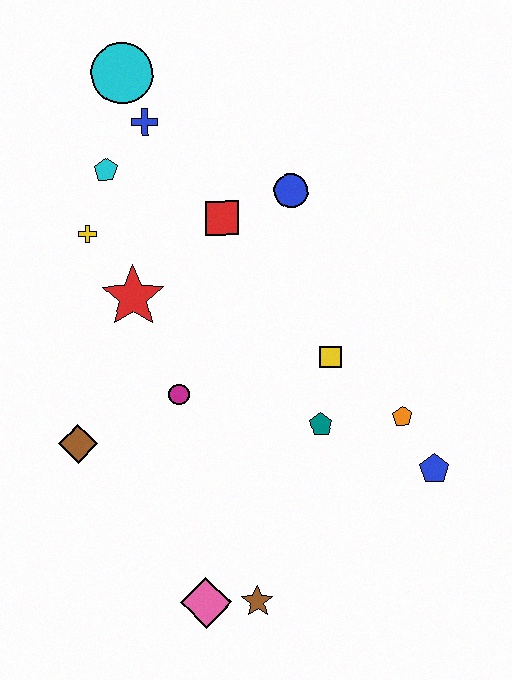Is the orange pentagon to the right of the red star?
Yes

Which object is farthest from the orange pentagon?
The cyan circle is farthest from the orange pentagon.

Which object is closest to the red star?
The yellow cross is closest to the red star.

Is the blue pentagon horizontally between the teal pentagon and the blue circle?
No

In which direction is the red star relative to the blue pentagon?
The red star is to the left of the blue pentagon.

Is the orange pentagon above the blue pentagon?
Yes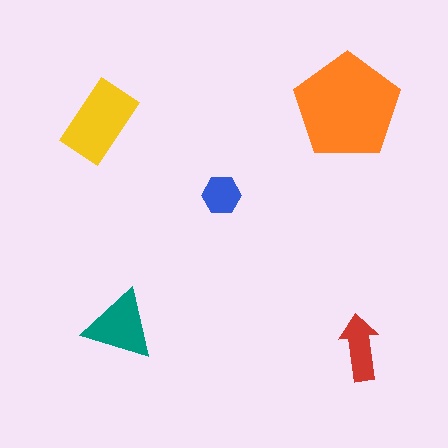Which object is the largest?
The orange pentagon.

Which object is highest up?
The orange pentagon is topmost.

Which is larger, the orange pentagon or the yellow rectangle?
The orange pentagon.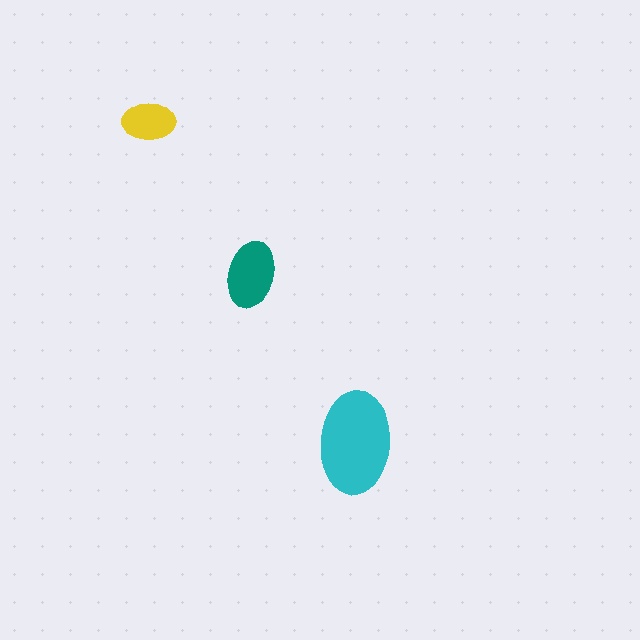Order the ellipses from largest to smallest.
the cyan one, the teal one, the yellow one.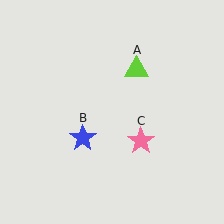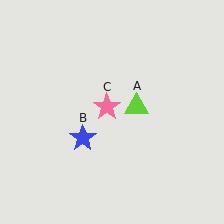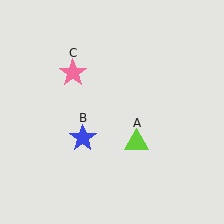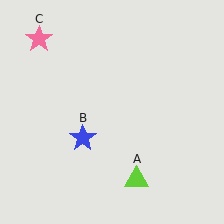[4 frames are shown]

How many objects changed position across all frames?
2 objects changed position: lime triangle (object A), pink star (object C).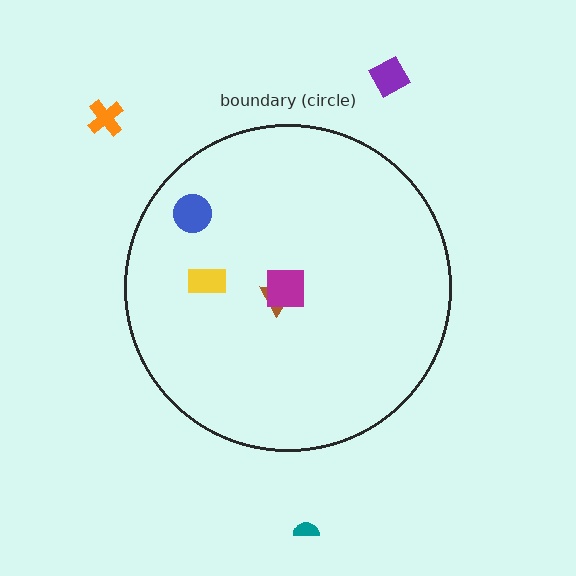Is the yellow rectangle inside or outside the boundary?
Inside.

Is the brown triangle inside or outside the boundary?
Inside.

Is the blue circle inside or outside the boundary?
Inside.